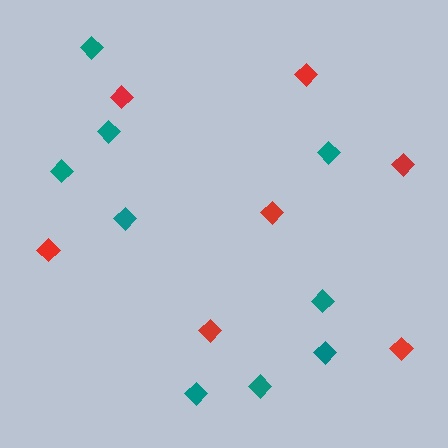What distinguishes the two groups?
There are 2 groups: one group of red diamonds (7) and one group of teal diamonds (9).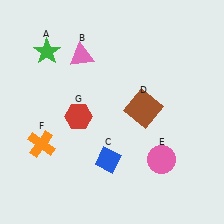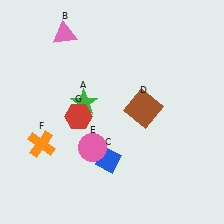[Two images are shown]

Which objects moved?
The objects that moved are: the green star (A), the pink triangle (B), the pink circle (E).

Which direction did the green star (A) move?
The green star (A) moved down.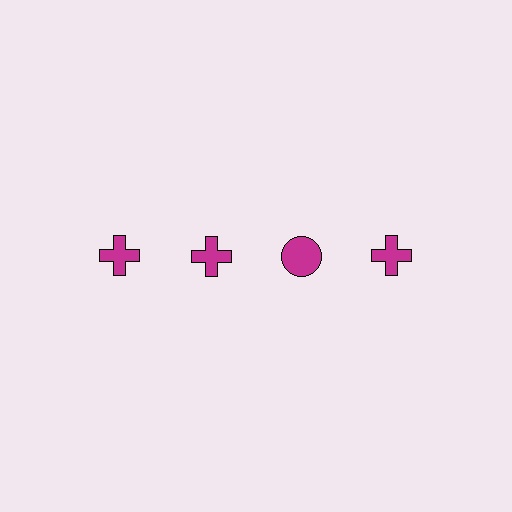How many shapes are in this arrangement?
There are 4 shapes arranged in a grid pattern.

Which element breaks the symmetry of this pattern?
The magenta circle in the top row, center column breaks the symmetry. All other shapes are magenta crosses.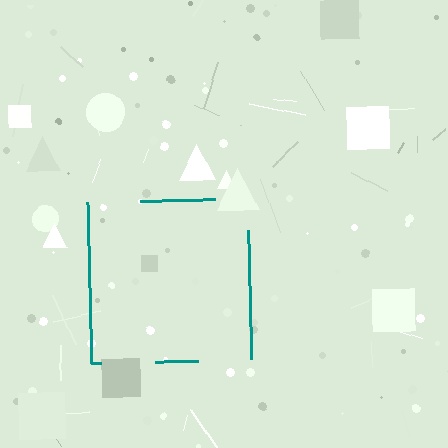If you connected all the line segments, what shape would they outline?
They would outline a square.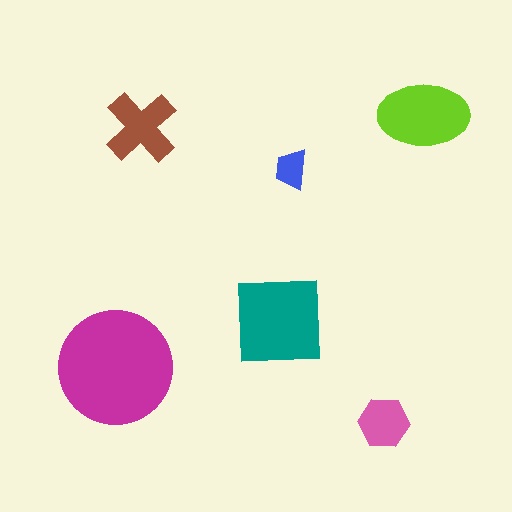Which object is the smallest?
The blue trapezoid.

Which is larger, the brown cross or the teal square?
The teal square.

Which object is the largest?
The magenta circle.